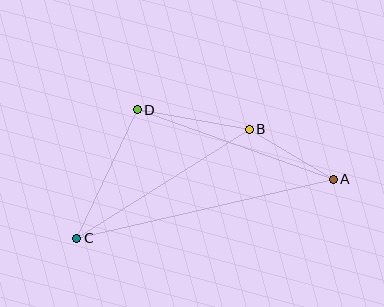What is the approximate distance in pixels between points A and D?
The distance between A and D is approximately 208 pixels.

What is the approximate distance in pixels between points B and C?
The distance between B and C is approximately 204 pixels.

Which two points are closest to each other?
Points A and B are closest to each other.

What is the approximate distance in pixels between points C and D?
The distance between C and D is approximately 142 pixels.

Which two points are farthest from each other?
Points A and C are farthest from each other.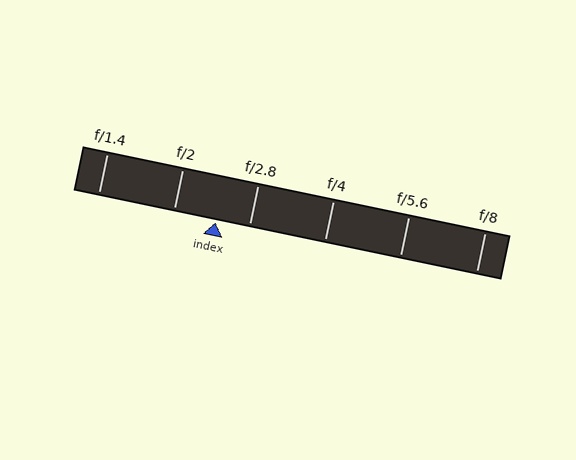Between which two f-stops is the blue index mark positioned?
The index mark is between f/2 and f/2.8.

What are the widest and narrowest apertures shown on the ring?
The widest aperture shown is f/1.4 and the narrowest is f/8.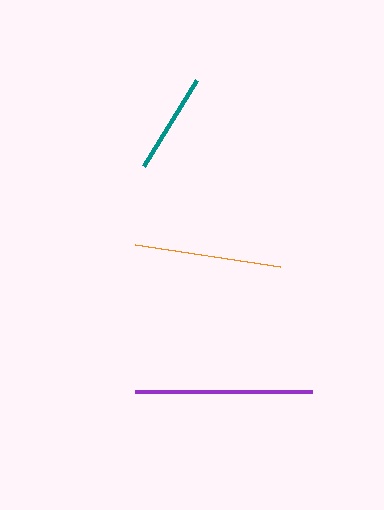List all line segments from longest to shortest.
From longest to shortest: purple, orange, teal.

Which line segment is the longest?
The purple line is the longest at approximately 177 pixels.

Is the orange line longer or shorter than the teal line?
The orange line is longer than the teal line.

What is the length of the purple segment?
The purple segment is approximately 177 pixels long.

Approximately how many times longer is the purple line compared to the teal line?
The purple line is approximately 1.8 times the length of the teal line.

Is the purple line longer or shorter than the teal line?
The purple line is longer than the teal line.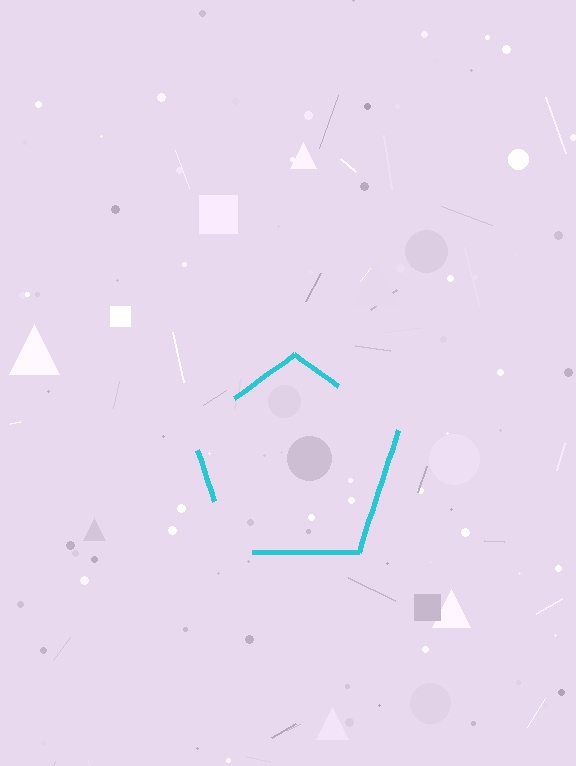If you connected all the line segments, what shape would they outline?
They would outline a pentagon.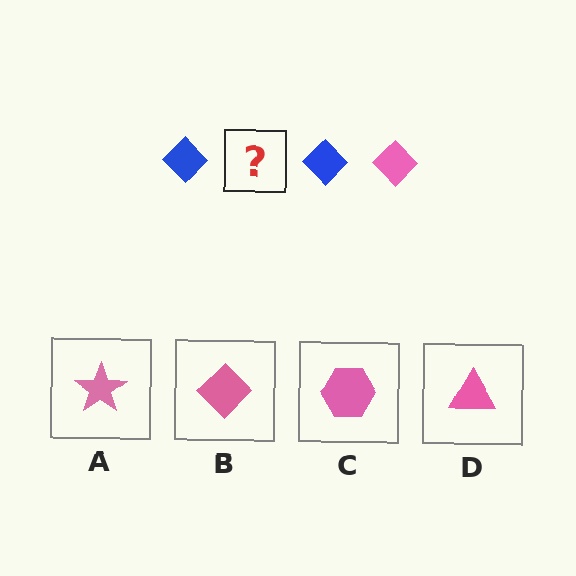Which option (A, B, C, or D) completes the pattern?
B.